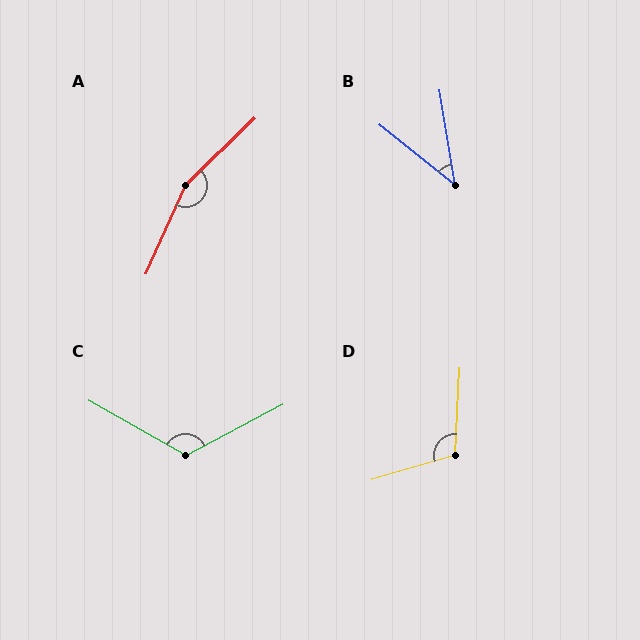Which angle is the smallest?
B, at approximately 42 degrees.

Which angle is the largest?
A, at approximately 158 degrees.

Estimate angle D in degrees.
Approximately 109 degrees.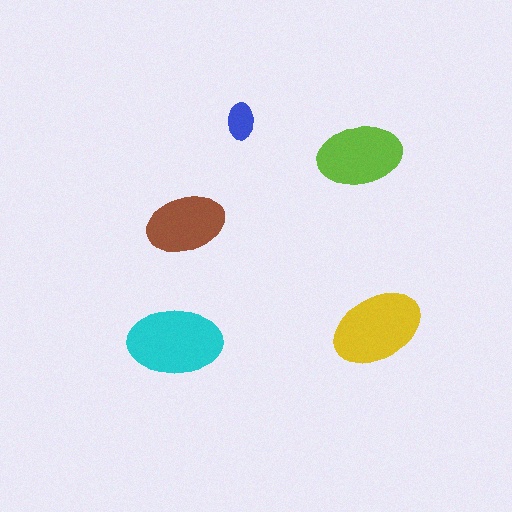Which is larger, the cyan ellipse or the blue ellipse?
The cyan one.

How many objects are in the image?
There are 5 objects in the image.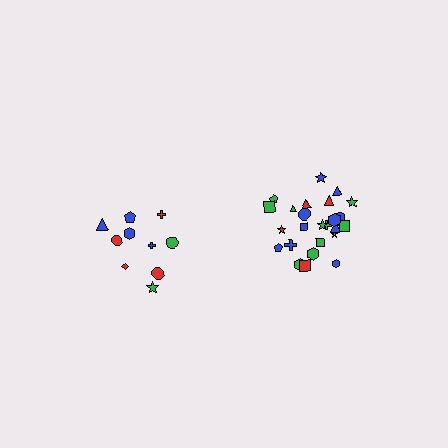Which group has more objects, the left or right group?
The right group.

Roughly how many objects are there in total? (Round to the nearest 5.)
Roughly 35 objects in total.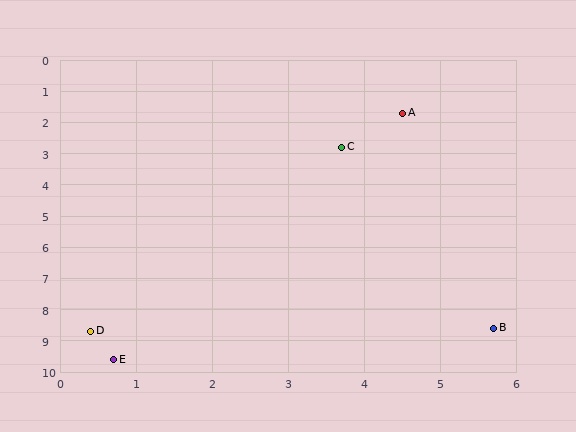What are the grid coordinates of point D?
Point D is at approximately (0.4, 8.7).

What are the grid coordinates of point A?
Point A is at approximately (4.5, 1.7).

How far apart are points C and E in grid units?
Points C and E are about 7.4 grid units apart.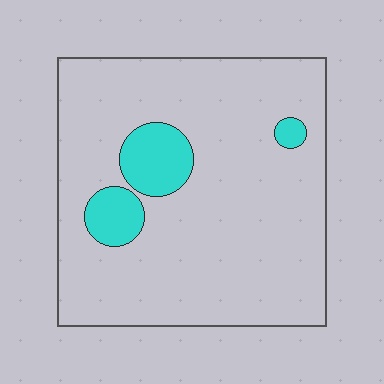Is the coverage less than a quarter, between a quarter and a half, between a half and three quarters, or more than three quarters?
Less than a quarter.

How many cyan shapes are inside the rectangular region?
3.